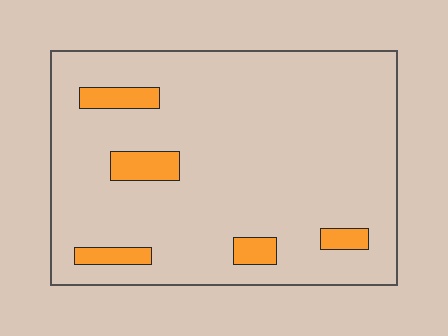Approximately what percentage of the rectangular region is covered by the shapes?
Approximately 10%.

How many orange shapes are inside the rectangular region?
5.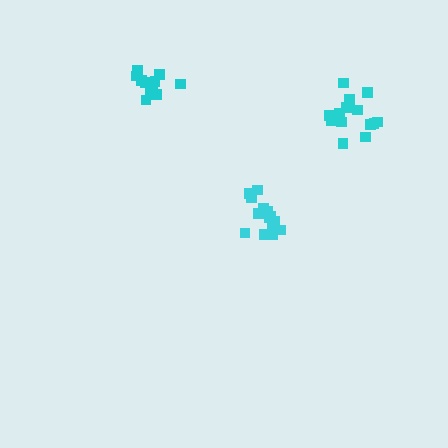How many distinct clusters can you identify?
There are 3 distinct clusters.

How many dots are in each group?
Group 1: 11 dots, Group 2: 15 dots, Group 3: 16 dots (42 total).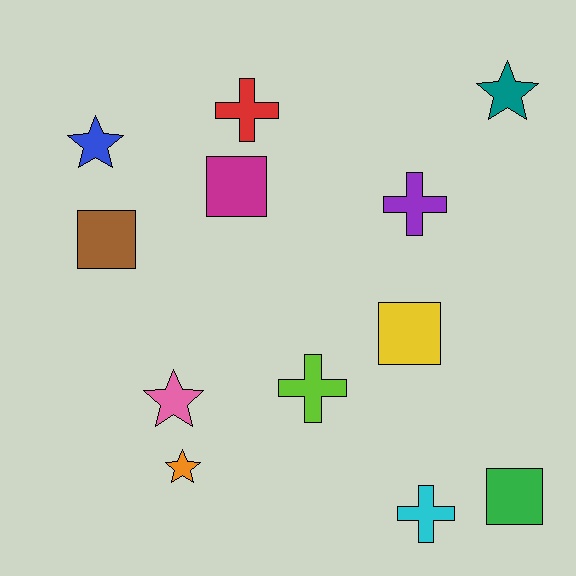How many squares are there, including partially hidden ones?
There are 4 squares.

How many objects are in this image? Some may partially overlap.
There are 12 objects.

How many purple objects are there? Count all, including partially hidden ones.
There is 1 purple object.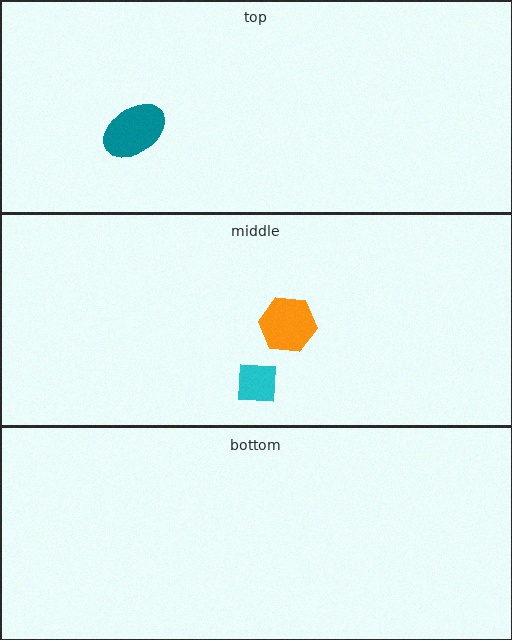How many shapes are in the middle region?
2.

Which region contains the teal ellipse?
The top region.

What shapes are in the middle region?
The orange hexagon, the cyan square.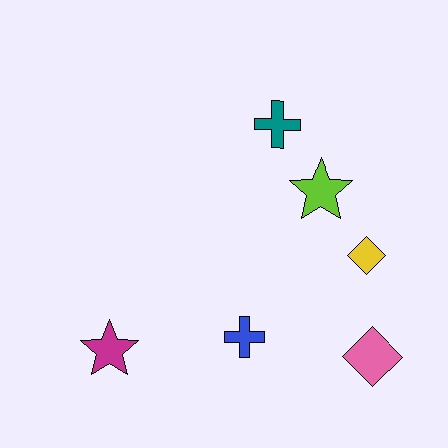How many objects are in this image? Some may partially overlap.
There are 6 objects.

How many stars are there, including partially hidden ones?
There are 2 stars.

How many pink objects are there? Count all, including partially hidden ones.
There is 1 pink object.